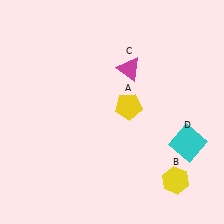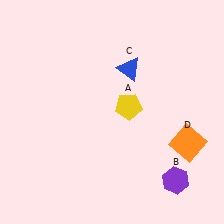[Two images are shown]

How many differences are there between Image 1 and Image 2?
There are 3 differences between the two images.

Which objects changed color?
B changed from yellow to purple. C changed from magenta to blue. D changed from cyan to orange.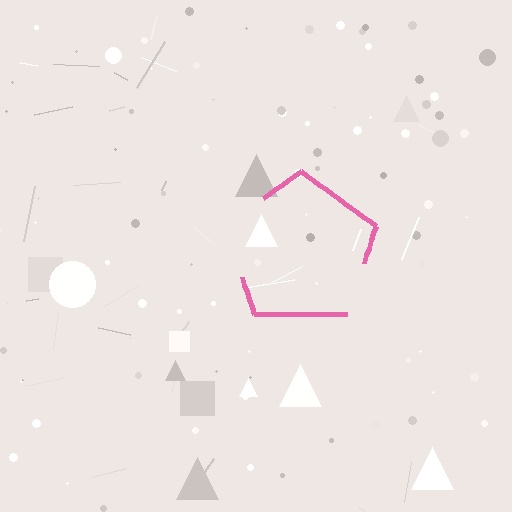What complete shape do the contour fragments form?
The contour fragments form a pentagon.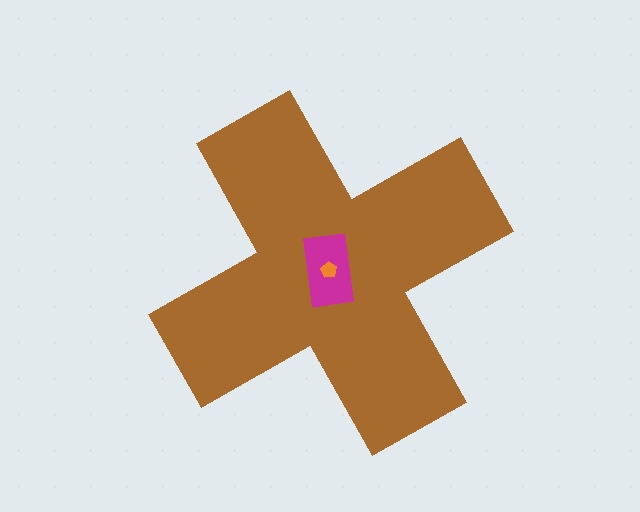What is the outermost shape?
The brown cross.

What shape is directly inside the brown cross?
The magenta rectangle.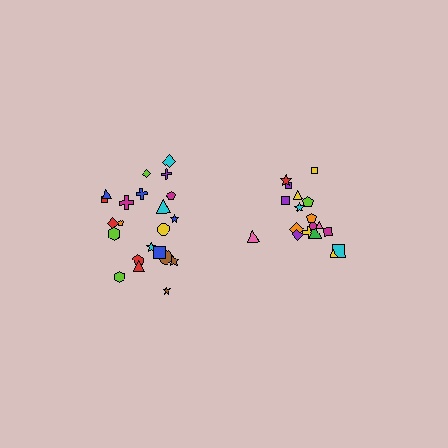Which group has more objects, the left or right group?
The left group.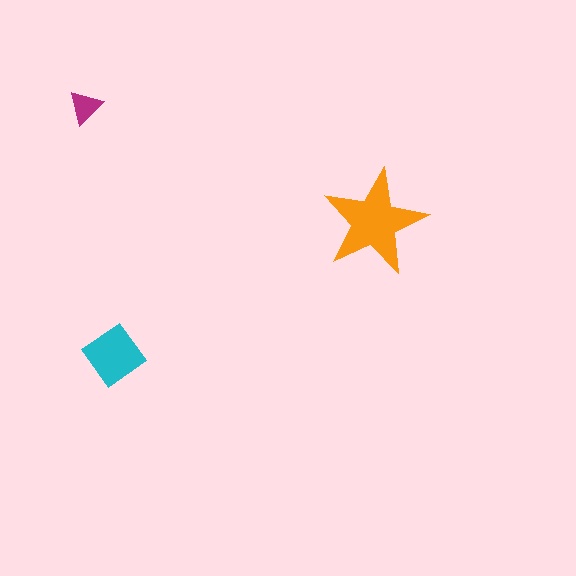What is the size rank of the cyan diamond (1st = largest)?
2nd.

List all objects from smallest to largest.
The magenta triangle, the cyan diamond, the orange star.